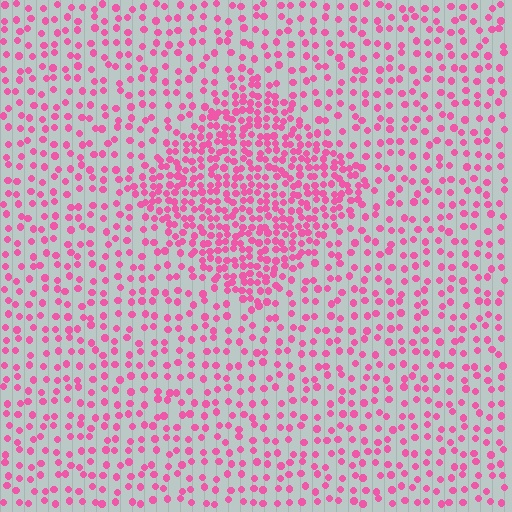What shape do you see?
I see a diamond.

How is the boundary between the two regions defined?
The boundary is defined by a change in element density (approximately 2.3x ratio). All elements are the same color, size, and shape.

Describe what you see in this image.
The image contains small pink elements arranged at two different densities. A diamond-shaped region is visible where the elements are more densely packed than the surrounding area.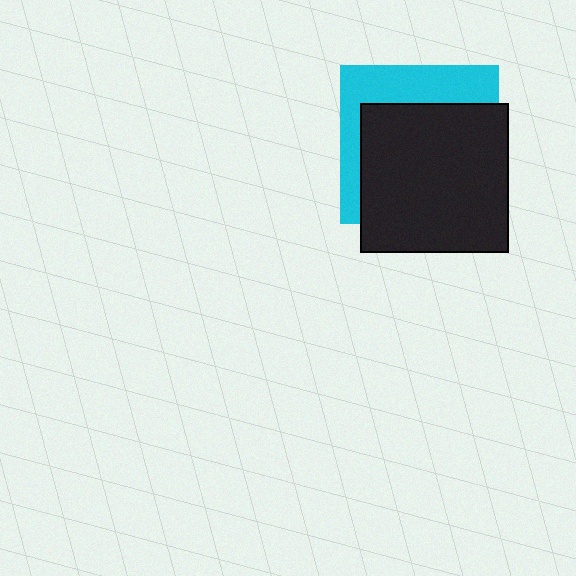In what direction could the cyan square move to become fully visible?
The cyan square could move up. That would shift it out from behind the black square entirely.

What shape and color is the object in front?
The object in front is a black square.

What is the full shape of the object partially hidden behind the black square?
The partially hidden object is a cyan square.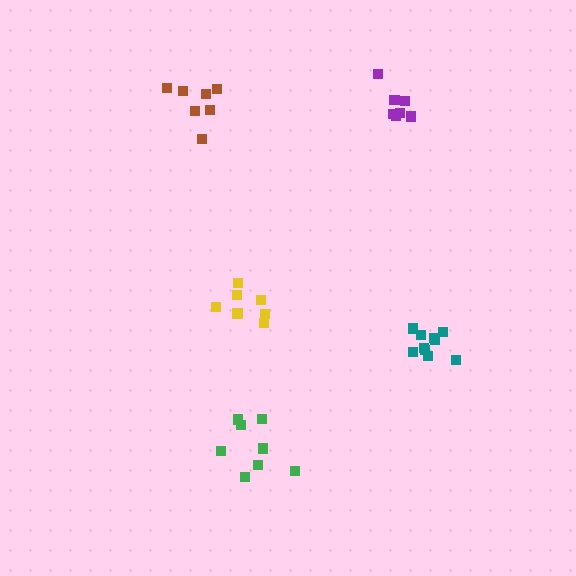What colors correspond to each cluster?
The clusters are colored: green, teal, brown, yellow, purple.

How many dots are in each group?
Group 1: 8 dots, Group 2: 10 dots, Group 3: 7 dots, Group 4: 7 dots, Group 5: 7 dots (39 total).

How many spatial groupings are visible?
There are 5 spatial groupings.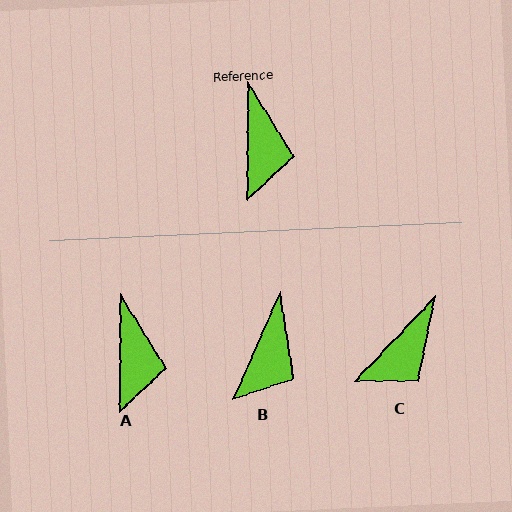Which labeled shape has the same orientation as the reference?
A.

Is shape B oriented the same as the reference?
No, it is off by about 23 degrees.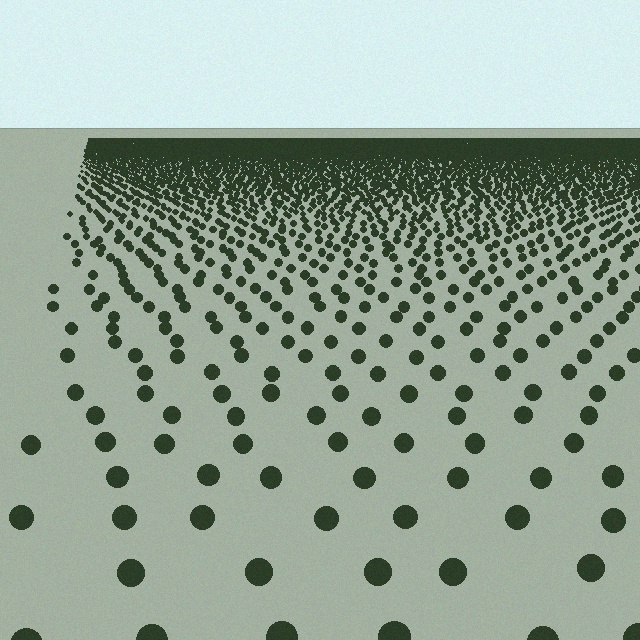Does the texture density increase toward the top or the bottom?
Density increases toward the top.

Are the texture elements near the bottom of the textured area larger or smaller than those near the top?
Larger. Near the bottom, elements are closer to the viewer and appear at a bigger on-screen size.